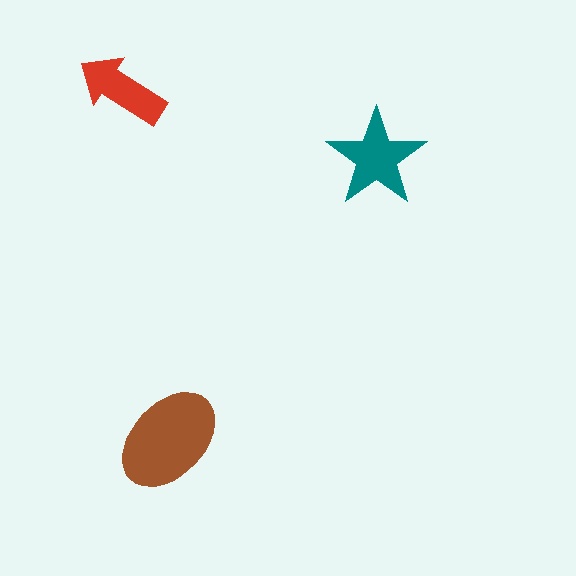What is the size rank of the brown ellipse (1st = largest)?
1st.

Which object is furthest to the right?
The teal star is rightmost.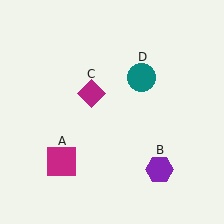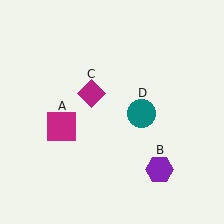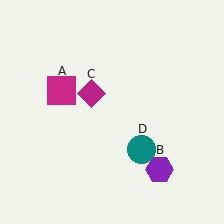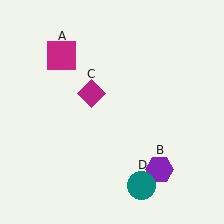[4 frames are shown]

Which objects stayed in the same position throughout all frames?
Purple hexagon (object B) and magenta diamond (object C) remained stationary.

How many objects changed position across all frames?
2 objects changed position: magenta square (object A), teal circle (object D).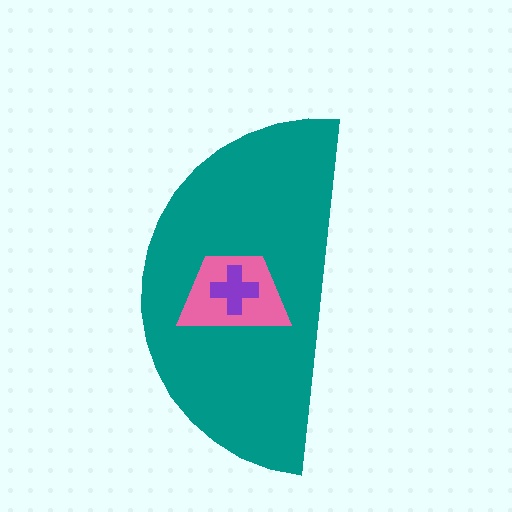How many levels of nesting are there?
3.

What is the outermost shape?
The teal semicircle.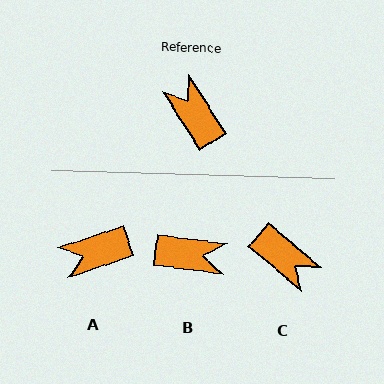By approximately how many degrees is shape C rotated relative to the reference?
Approximately 162 degrees clockwise.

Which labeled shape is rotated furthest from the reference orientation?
C, about 162 degrees away.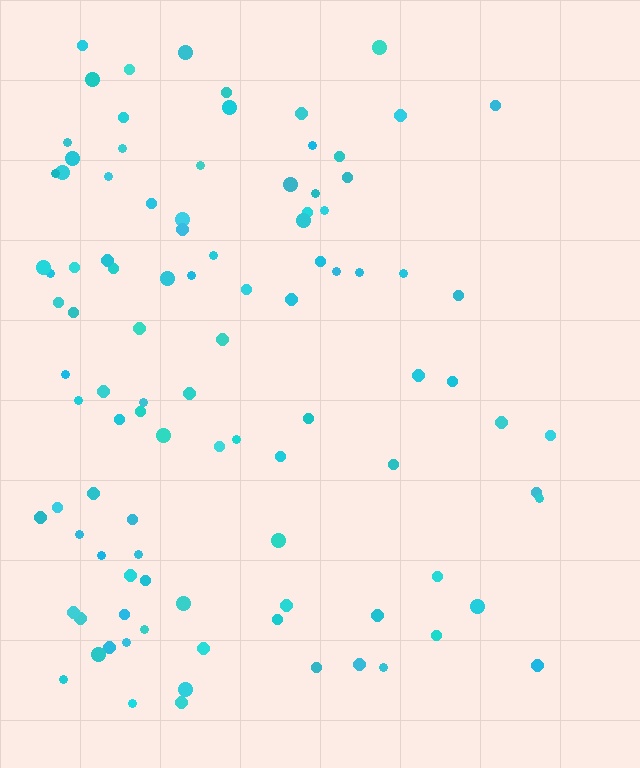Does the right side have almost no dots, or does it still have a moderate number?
Still a moderate number, just noticeably fewer than the left.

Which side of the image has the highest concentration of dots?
The left.